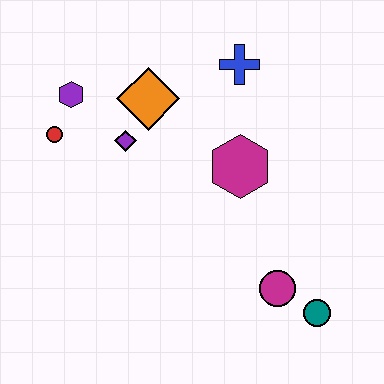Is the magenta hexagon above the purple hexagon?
No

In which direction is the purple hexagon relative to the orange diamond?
The purple hexagon is to the left of the orange diamond.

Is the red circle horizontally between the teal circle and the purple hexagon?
No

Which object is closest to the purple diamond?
The orange diamond is closest to the purple diamond.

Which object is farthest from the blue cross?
The teal circle is farthest from the blue cross.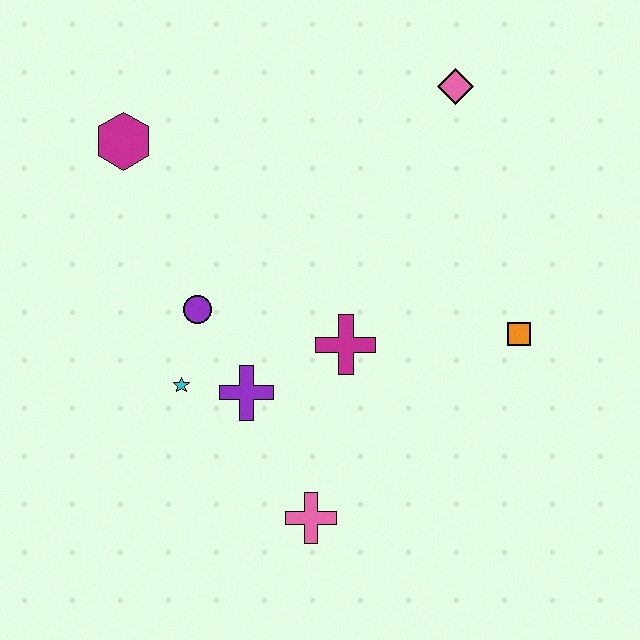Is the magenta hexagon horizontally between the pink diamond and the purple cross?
No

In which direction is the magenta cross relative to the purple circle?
The magenta cross is to the right of the purple circle.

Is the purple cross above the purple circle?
No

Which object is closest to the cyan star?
The purple cross is closest to the cyan star.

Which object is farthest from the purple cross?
The pink diamond is farthest from the purple cross.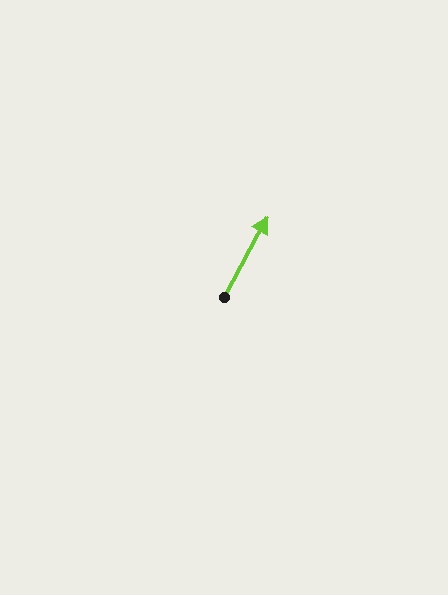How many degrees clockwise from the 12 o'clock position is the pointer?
Approximately 28 degrees.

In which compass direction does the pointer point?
Northeast.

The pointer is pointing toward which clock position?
Roughly 1 o'clock.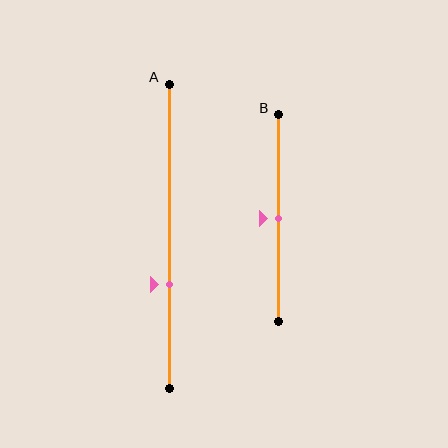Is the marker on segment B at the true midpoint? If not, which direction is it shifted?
Yes, the marker on segment B is at the true midpoint.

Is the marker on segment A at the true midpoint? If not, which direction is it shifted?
No, the marker on segment A is shifted downward by about 16% of the segment length.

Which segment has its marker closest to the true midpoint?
Segment B has its marker closest to the true midpoint.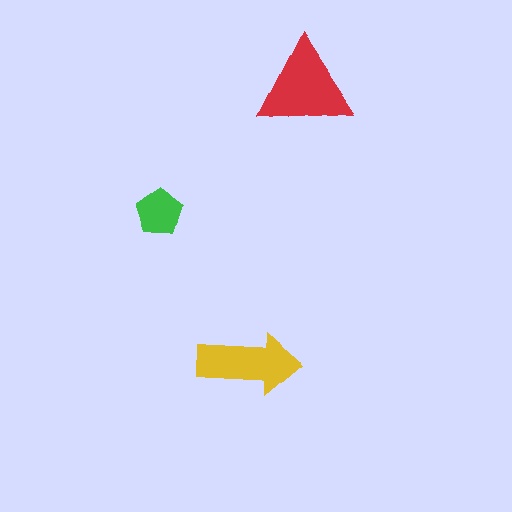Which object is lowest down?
The yellow arrow is bottommost.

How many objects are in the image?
There are 3 objects in the image.